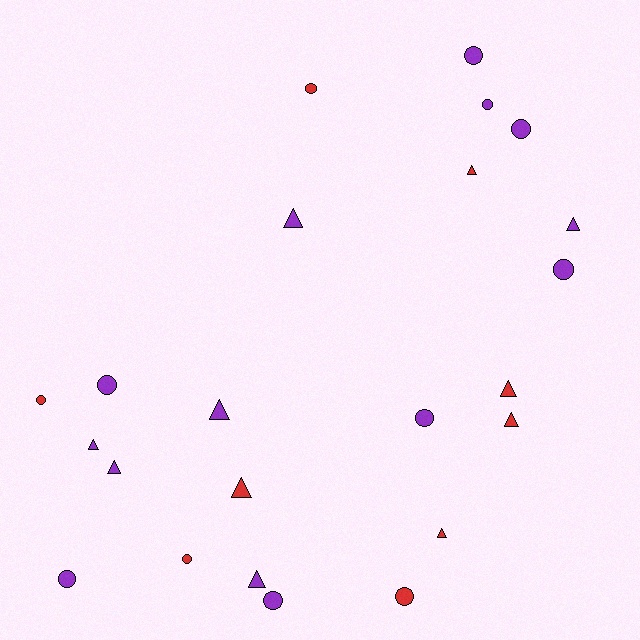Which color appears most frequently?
Purple, with 14 objects.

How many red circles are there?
There are 4 red circles.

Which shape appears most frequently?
Circle, with 12 objects.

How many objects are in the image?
There are 23 objects.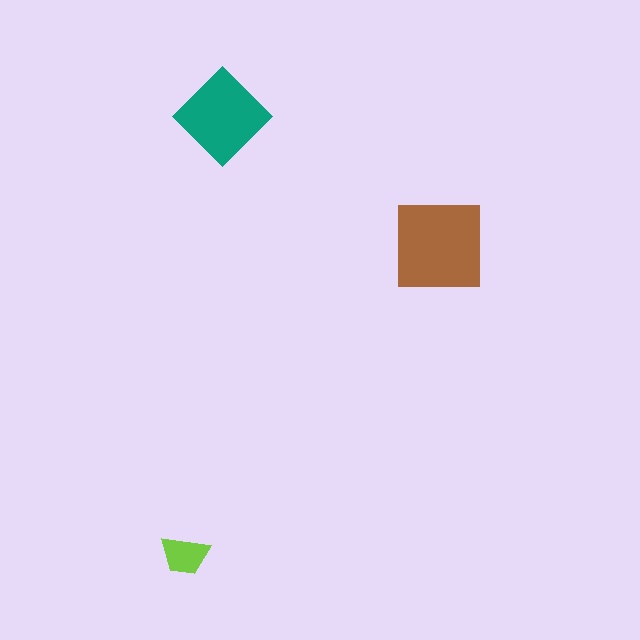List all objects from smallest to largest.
The lime trapezoid, the teal diamond, the brown square.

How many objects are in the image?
There are 3 objects in the image.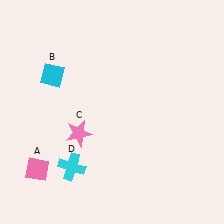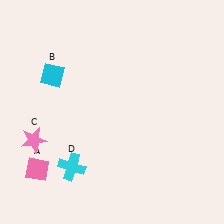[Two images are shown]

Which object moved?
The pink star (C) moved left.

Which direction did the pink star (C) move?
The pink star (C) moved left.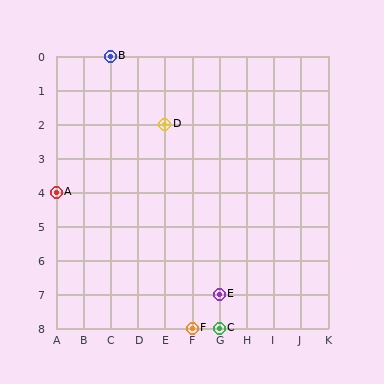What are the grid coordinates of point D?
Point D is at grid coordinates (E, 2).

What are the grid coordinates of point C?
Point C is at grid coordinates (G, 8).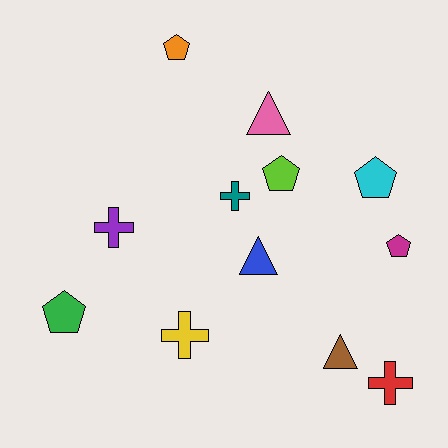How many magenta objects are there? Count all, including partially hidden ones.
There is 1 magenta object.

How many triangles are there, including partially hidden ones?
There are 3 triangles.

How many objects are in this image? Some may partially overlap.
There are 12 objects.